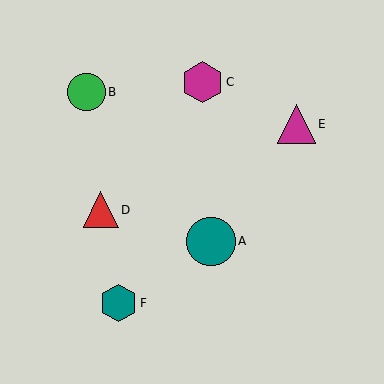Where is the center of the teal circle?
The center of the teal circle is at (211, 241).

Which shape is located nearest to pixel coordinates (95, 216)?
The red triangle (labeled D) at (101, 210) is nearest to that location.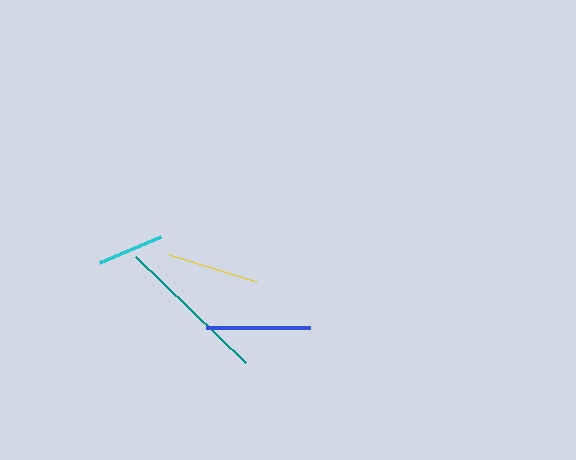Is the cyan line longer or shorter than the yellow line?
The yellow line is longer than the cyan line.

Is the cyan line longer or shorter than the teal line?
The teal line is longer than the cyan line.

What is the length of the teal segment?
The teal segment is approximately 152 pixels long.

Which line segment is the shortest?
The cyan line is the shortest at approximately 66 pixels.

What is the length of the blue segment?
The blue segment is approximately 104 pixels long.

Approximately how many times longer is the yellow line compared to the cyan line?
The yellow line is approximately 1.4 times the length of the cyan line.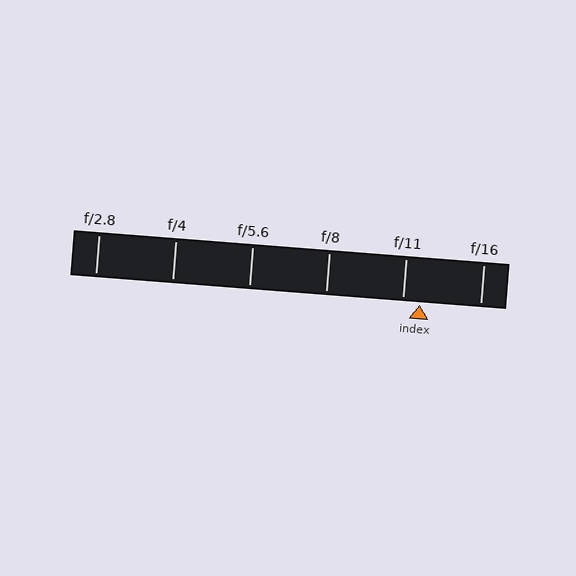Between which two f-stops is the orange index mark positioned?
The index mark is between f/11 and f/16.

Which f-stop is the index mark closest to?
The index mark is closest to f/11.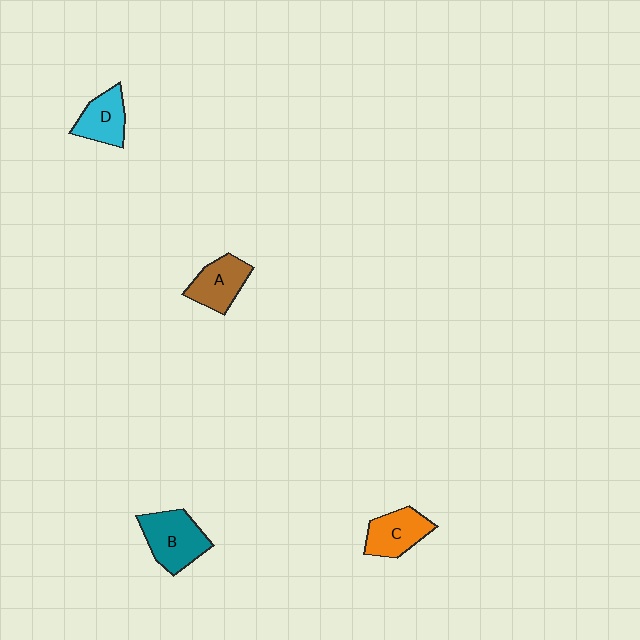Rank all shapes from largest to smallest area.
From largest to smallest: B (teal), C (orange), A (brown), D (cyan).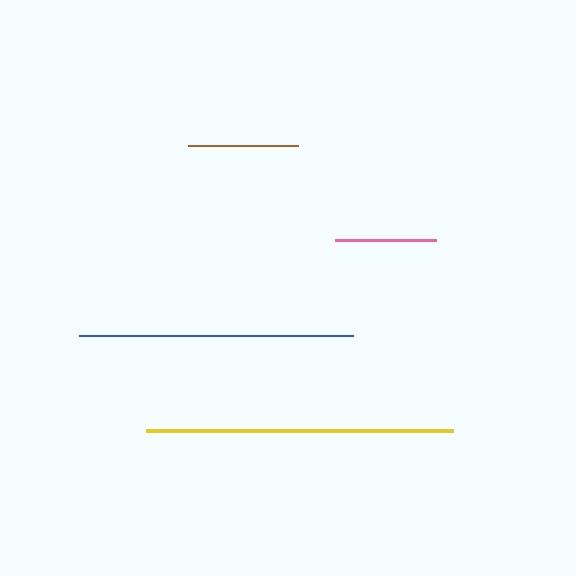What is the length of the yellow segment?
The yellow segment is approximately 306 pixels long.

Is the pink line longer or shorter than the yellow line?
The yellow line is longer than the pink line.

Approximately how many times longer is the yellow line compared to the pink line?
The yellow line is approximately 3.0 times the length of the pink line.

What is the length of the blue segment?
The blue segment is approximately 274 pixels long.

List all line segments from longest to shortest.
From longest to shortest: yellow, blue, brown, pink.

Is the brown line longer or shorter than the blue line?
The blue line is longer than the brown line.